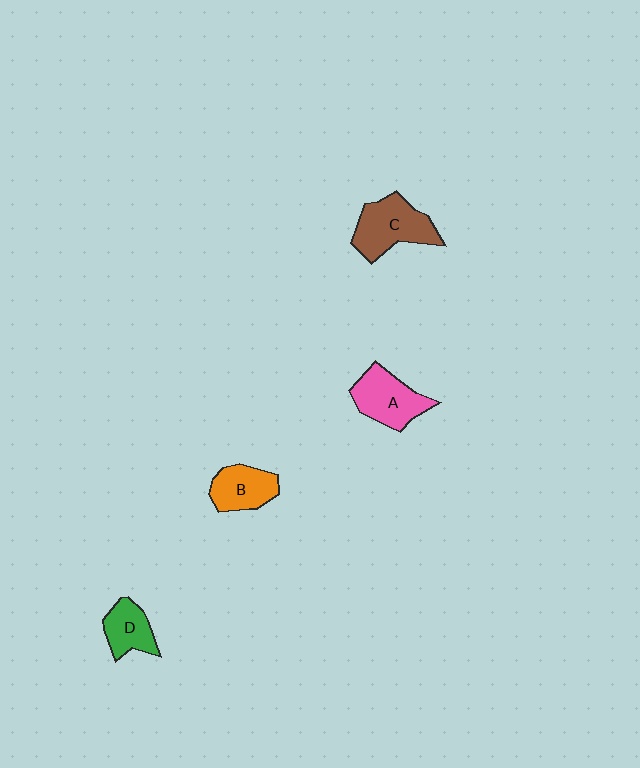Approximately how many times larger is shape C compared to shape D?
Approximately 1.6 times.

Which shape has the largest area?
Shape C (brown).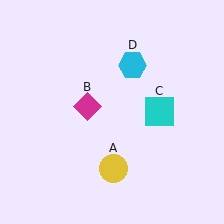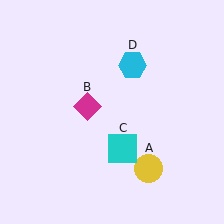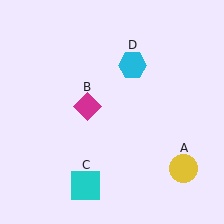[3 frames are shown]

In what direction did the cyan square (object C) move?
The cyan square (object C) moved down and to the left.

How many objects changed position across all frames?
2 objects changed position: yellow circle (object A), cyan square (object C).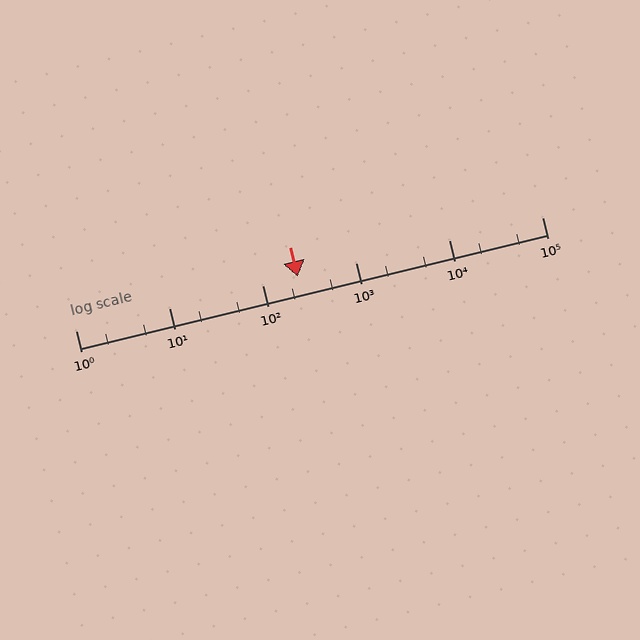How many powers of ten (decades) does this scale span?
The scale spans 5 decades, from 1 to 100000.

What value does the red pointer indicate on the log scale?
The pointer indicates approximately 240.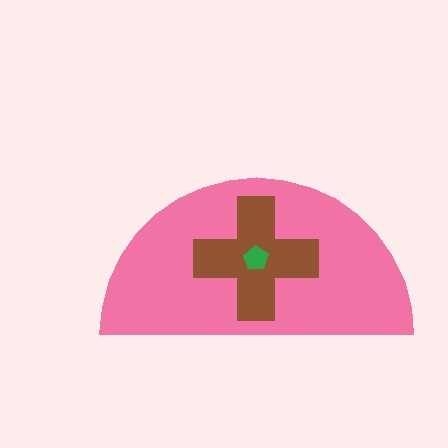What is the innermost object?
The green pentagon.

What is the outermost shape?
The pink semicircle.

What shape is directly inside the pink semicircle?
The brown cross.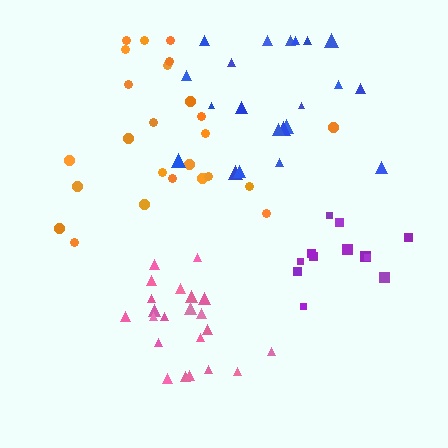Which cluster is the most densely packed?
Purple.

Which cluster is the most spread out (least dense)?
Blue.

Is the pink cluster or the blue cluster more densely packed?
Pink.